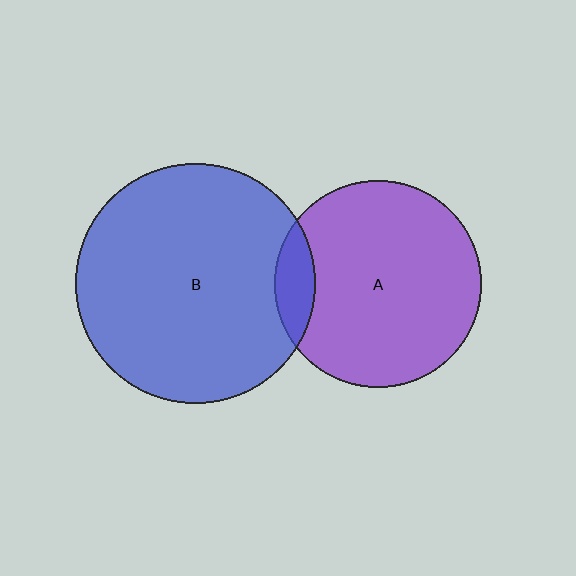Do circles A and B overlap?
Yes.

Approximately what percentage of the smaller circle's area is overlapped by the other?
Approximately 10%.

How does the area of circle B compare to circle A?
Approximately 1.3 times.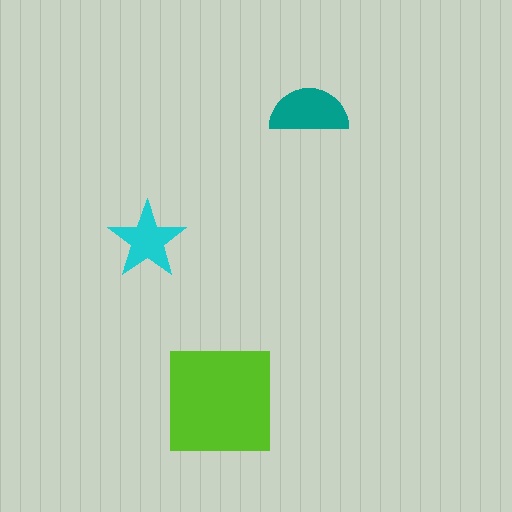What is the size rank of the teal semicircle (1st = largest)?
2nd.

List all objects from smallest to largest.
The cyan star, the teal semicircle, the lime square.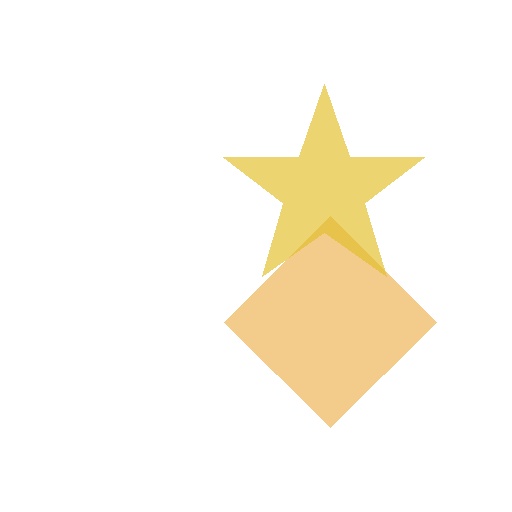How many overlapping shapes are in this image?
There are 2 overlapping shapes in the image.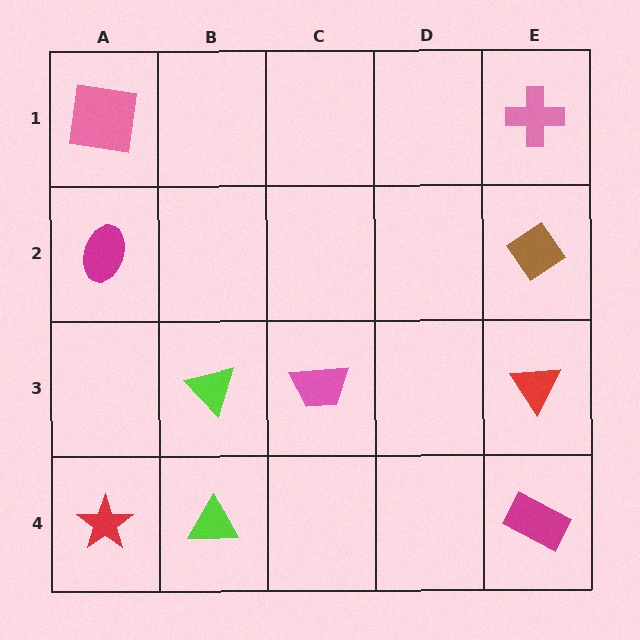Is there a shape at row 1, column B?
No, that cell is empty.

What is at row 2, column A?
A magenta ellipse.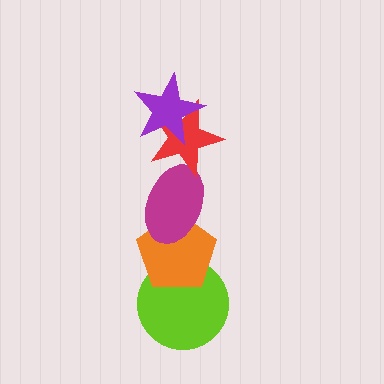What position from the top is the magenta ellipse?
The magenta ellipse is 3rd from the top.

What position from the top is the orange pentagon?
The orange pentagon is 4th from the top.